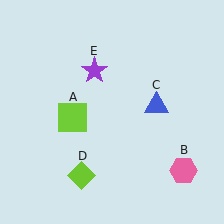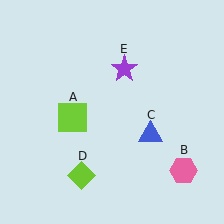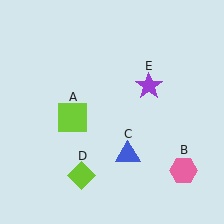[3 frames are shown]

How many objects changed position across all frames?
2 objects changed position: blue triangle (object C), purple star (object E).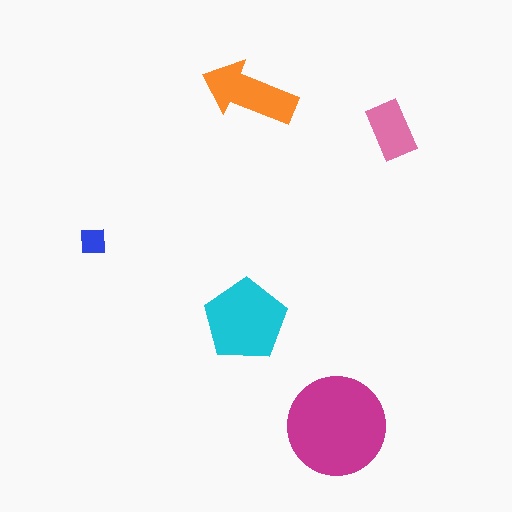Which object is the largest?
The magenta circle.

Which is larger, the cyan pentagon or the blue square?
The cyan pentagon.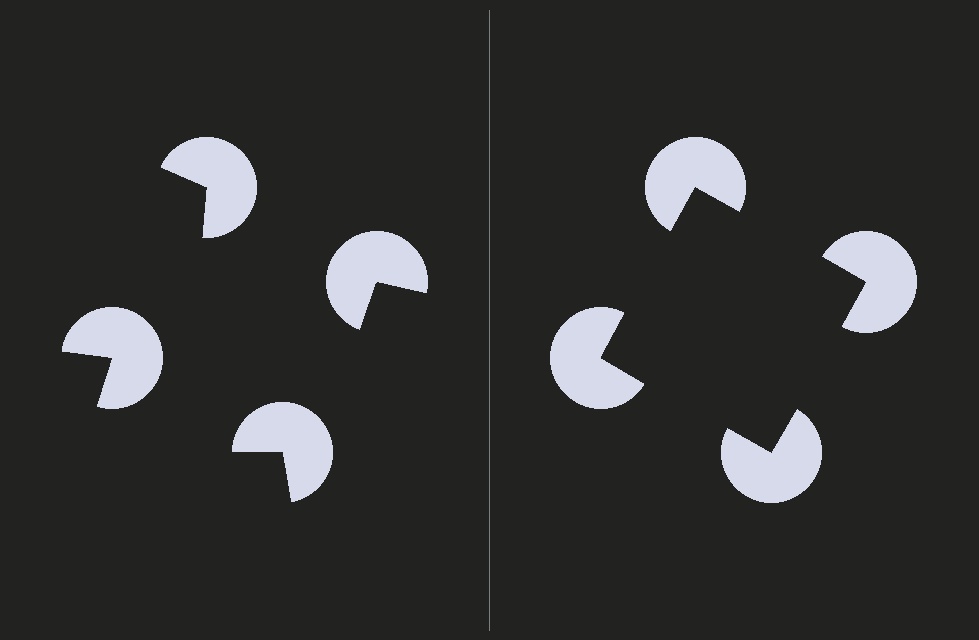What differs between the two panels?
The pac-man discs are positioned identically on both sides; only the wedge orientations differ. On the right they align to a square; on the left they are misaligned.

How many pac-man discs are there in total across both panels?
8 — 4 on each side.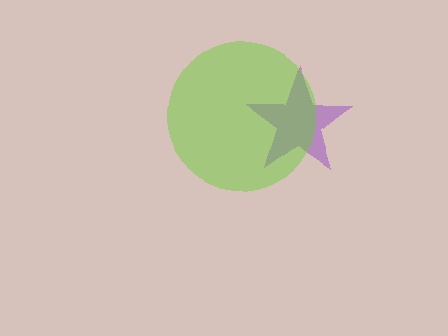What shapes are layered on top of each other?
The layered shapes are: a purple star, a lime circle.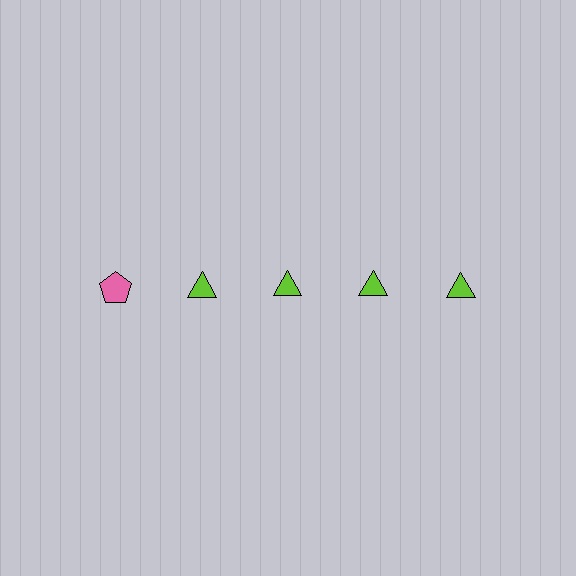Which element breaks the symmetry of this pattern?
The pink pentagon in the top row, leftmost column breaks the symmetry. All other shapes are lime triangles.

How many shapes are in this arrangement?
There are 5 shapes arranged in a grid pattern.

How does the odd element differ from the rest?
It differs in both color (pink instead of lime) and shape (pentagon instead of triangle).